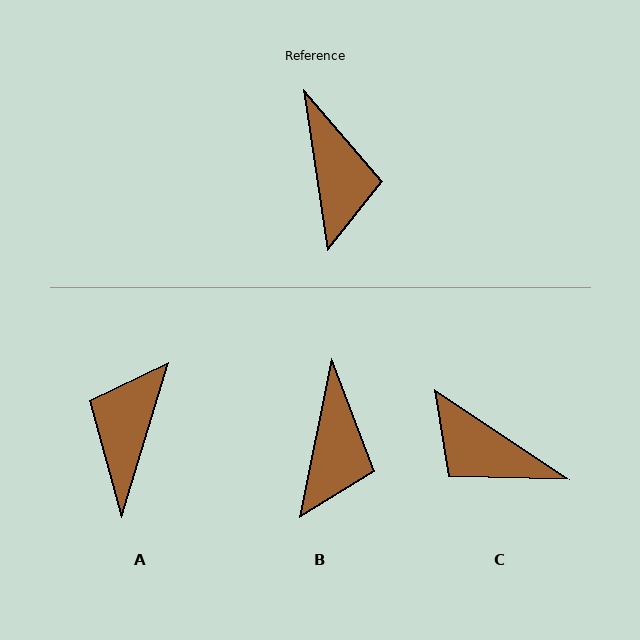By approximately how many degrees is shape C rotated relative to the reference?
Approximately 132 degrees clockwise.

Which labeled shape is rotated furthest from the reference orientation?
A, about 154 degrees away.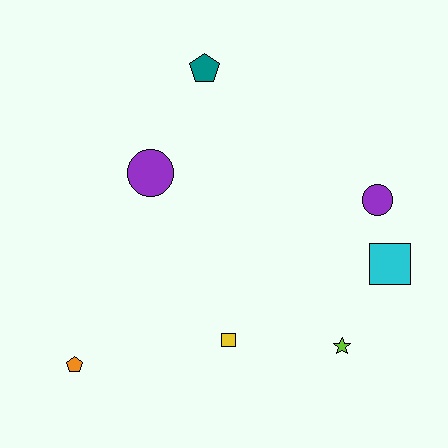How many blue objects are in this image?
There are no blue objects.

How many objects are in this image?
There are 7 objects.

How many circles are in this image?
There are 2 circles.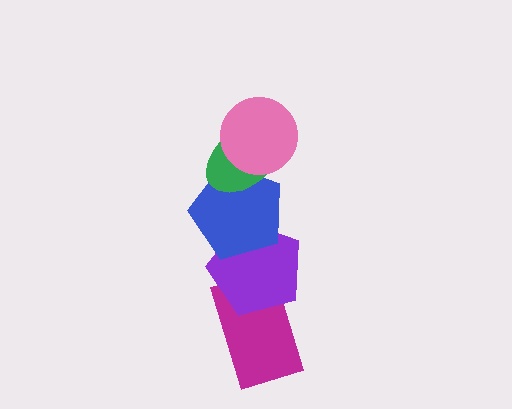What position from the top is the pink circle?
The pink circle is 1st from the top.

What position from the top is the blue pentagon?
The blue pentagon is 3rd from the top.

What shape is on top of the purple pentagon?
The blue pentagon is on top of the purple pentagon.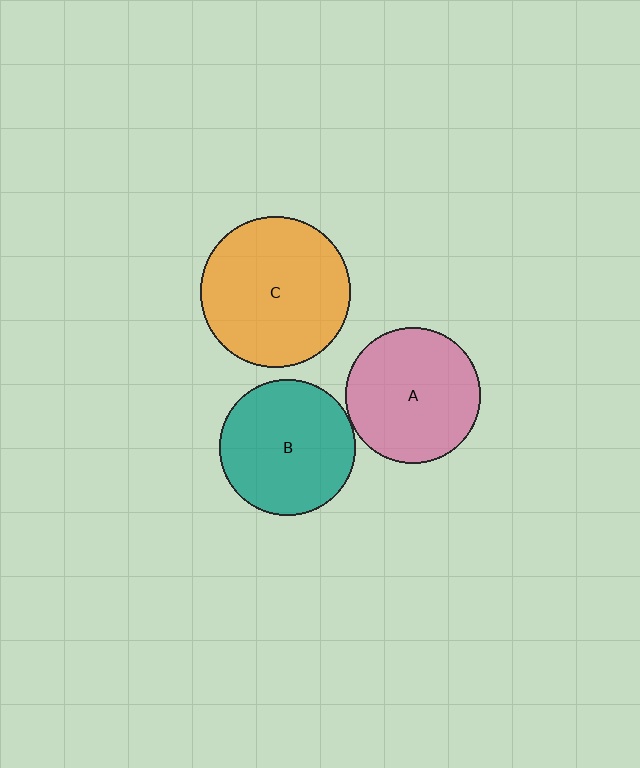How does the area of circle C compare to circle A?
Approximately 1.2 times.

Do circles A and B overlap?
Yes.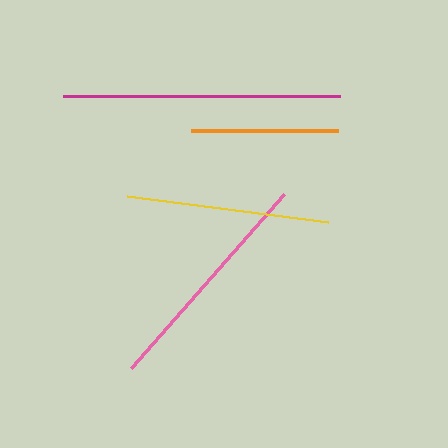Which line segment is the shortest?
The orange line is the shortest at approximately 147 pixels.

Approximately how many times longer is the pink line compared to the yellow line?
The pink line is approximately 1.1 times the length of the yellow line.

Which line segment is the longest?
The magenta line is the longest at approximately 277 pixels.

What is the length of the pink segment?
The pink segment is approximately 232 pixels long.